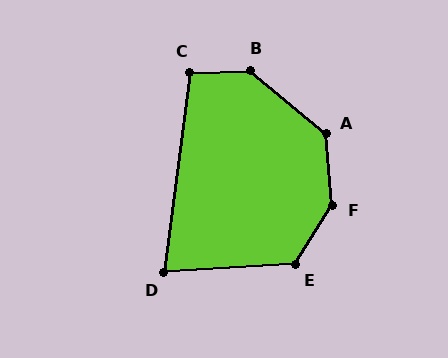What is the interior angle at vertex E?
Approximately 125 degrees (obtuse).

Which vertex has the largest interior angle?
F, at approximately 143 degrees.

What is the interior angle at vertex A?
Approximately 135 degrees (obtuse).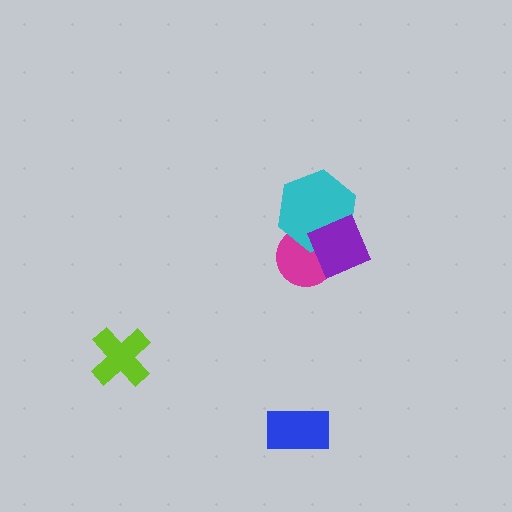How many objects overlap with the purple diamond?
2 objects overlap with the purple diamond.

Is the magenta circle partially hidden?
Yes, it is partially covered by another shape.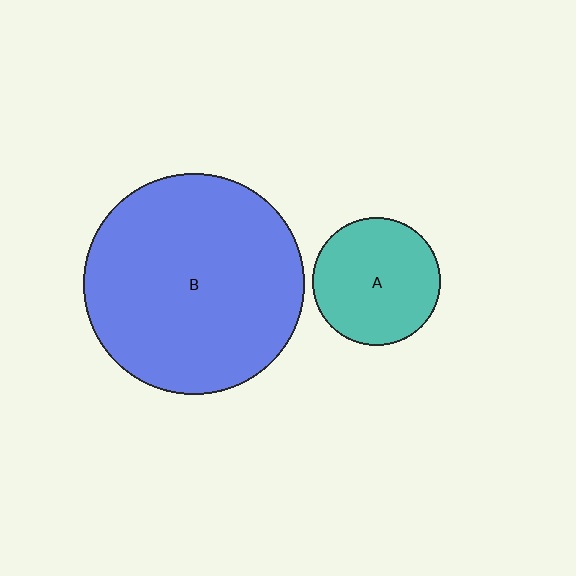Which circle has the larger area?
Circle B (blue).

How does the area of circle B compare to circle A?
Approximately 3.0 times.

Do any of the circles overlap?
No, none of the circles overlap.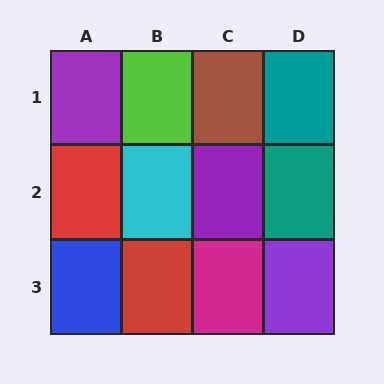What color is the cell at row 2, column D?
Teal.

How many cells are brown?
1 cell is brown.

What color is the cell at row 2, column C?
Purple.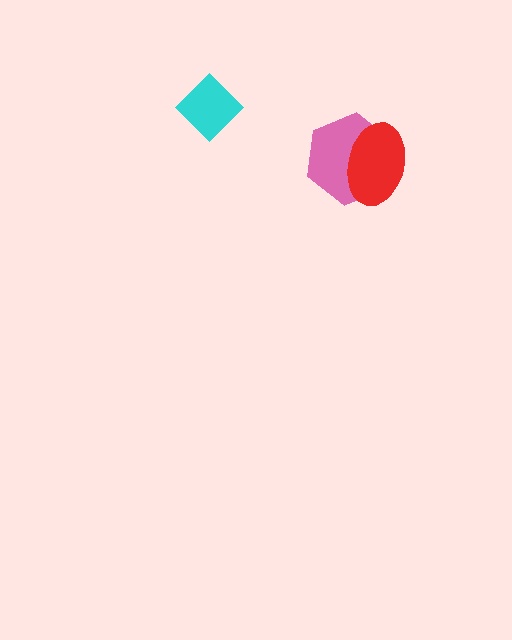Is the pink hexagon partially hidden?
Yes, it is partially covered by another shape.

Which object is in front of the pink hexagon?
The red ellipse is in front of the pink hexagon.